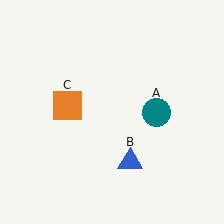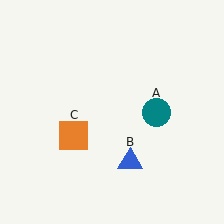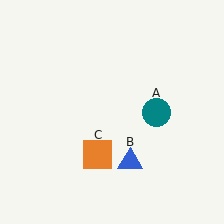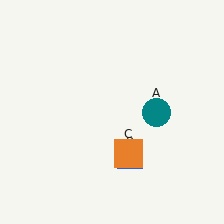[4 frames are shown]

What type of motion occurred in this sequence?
The orange square (object C) rotated counterclockwise around the center of the scene.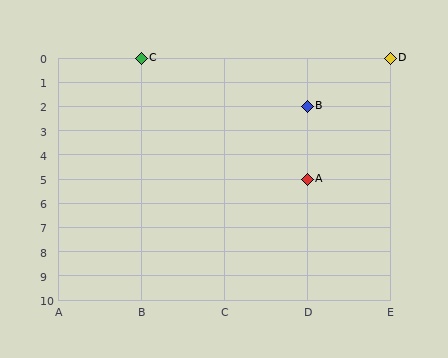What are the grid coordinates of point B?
Point B is at grid coordinates (D, 2).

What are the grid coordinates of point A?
Point A is at grid coordinates (D, 5).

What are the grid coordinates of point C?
Point C is at grid coordinates (B, 0).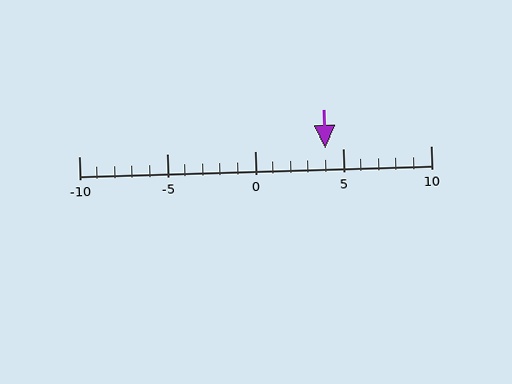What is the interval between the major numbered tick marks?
The major tick marks are spaced 5 units apart.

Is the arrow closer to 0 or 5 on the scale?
The arrow is closer to 5.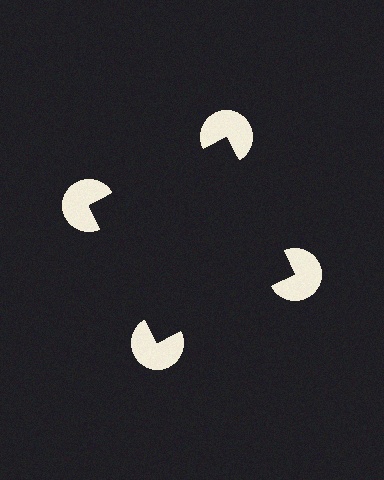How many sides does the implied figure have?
4 sides.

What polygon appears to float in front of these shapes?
An illusory square — its edges are inferred from the aligned wedge cuts in the pac-man discs, not physically drawn.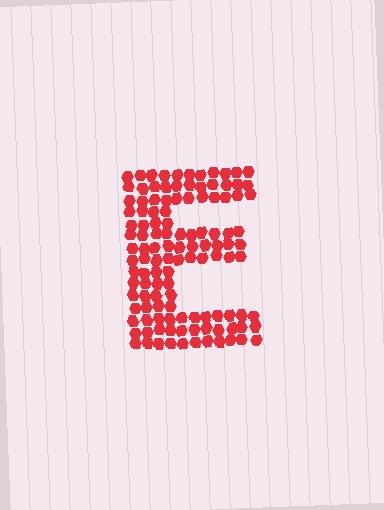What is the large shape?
The large shape is the letter E.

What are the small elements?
The small elements are hexagons.